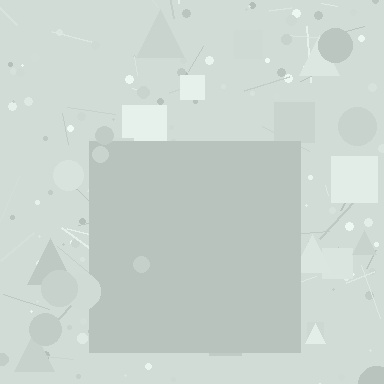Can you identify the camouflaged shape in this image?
The camouflaged shape is a square.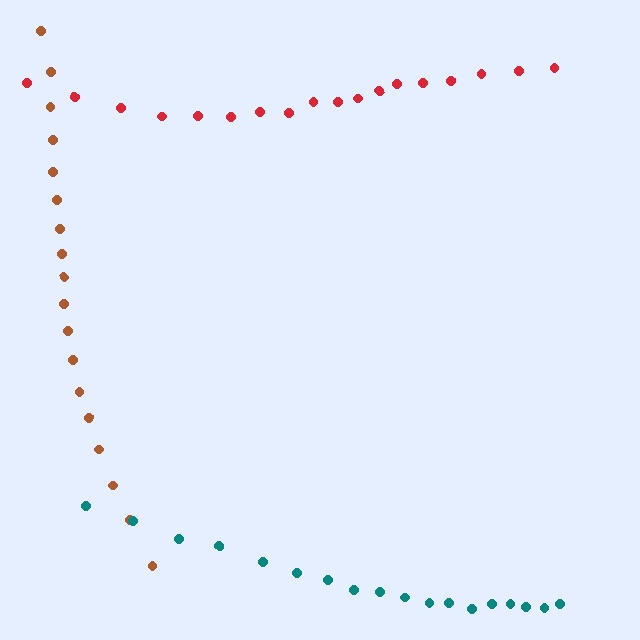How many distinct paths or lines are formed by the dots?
There are 3 distinct paths.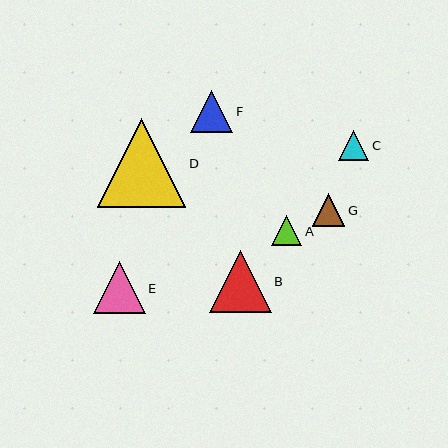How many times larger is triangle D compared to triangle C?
Triangle D is approximately 2.9 times the size of triangle C.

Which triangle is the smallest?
Triangle A is the smallest with a size of approximately 30 pixels.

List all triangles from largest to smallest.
From largest to smallest: D, B, E, F, G, C, A.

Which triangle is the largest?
Triangle D is the largest with a size of approximately 88 pixels.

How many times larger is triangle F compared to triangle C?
Triangle F is approximately 1.4 times the size of triangle C.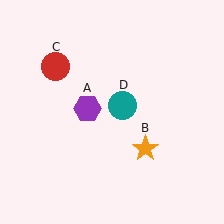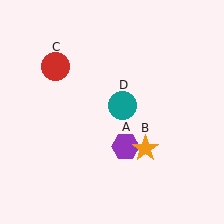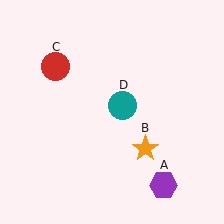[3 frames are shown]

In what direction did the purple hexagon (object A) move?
The purple hexagon (object A) moved down and to the right.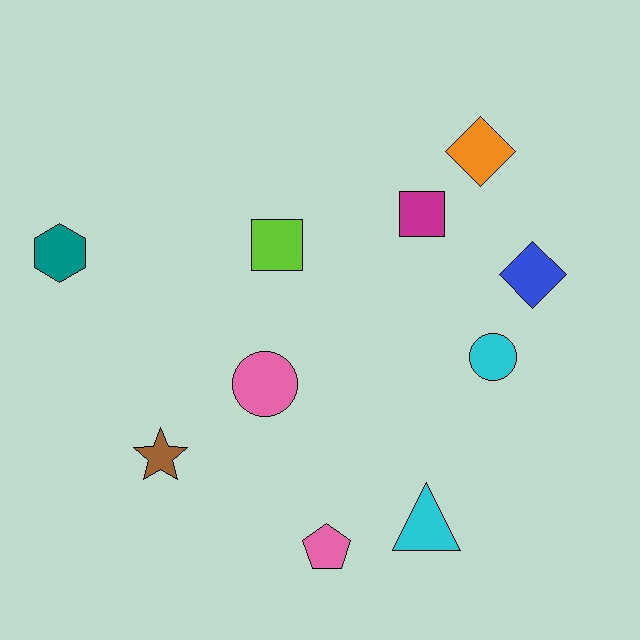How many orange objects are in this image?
There is 1 orange object.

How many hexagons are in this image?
There is 1 hexagon.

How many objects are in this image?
There are 10 objects.